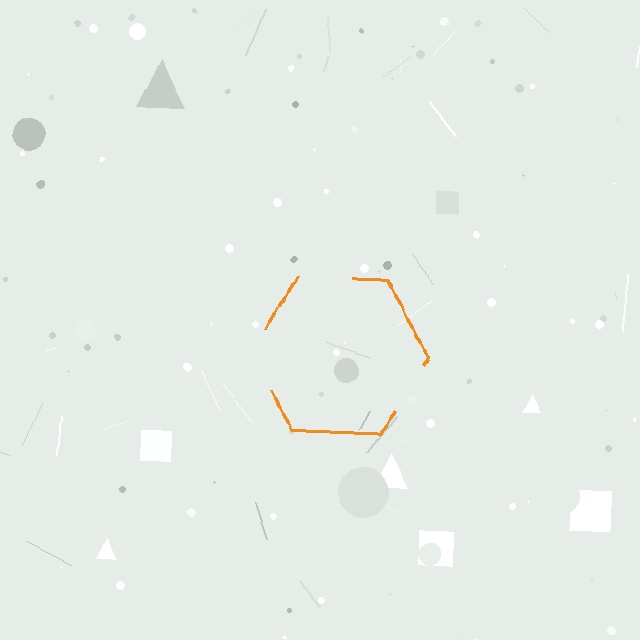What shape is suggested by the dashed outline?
The dashed outline suggests a hexagon.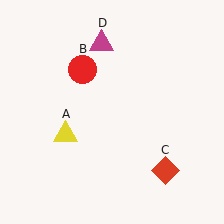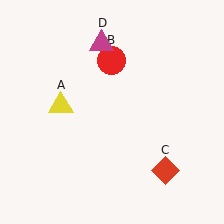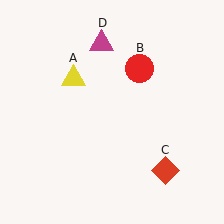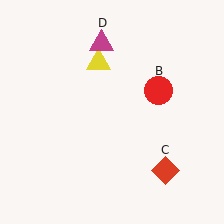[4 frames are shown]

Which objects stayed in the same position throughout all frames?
Red diamond (object C) and magenta triangle (object D) remained stationary.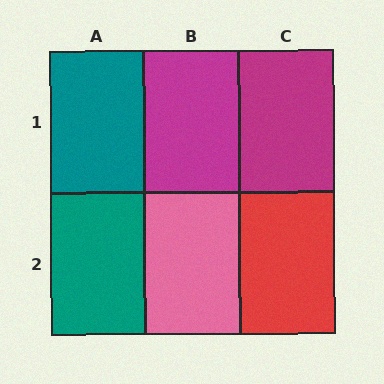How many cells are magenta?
2 cells are magenta.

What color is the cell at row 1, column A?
Teal.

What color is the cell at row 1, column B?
Magenta.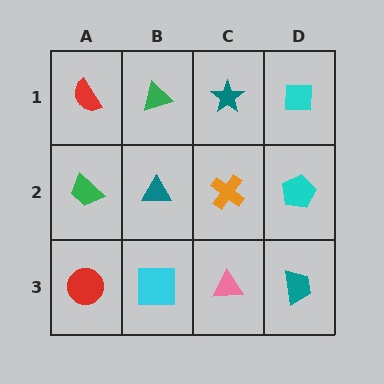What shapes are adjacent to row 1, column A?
A green trapezoid (row 2, column A), a green triangle (row 1, column B).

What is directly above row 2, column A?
A red semicircle.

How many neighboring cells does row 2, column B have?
4.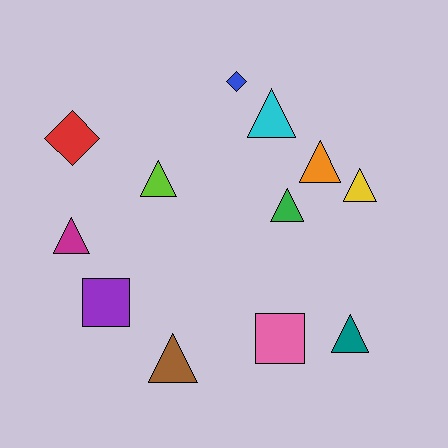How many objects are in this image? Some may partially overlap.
There are 12 objects.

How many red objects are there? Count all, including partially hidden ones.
There is 1 red object.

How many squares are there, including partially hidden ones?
There are 2 squares.